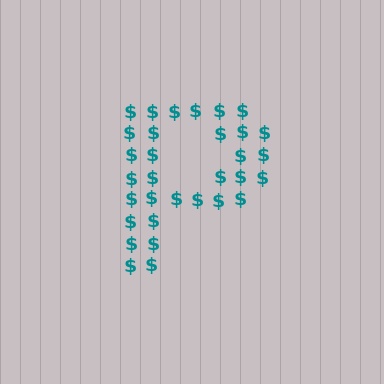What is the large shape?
The large shape is the letter P.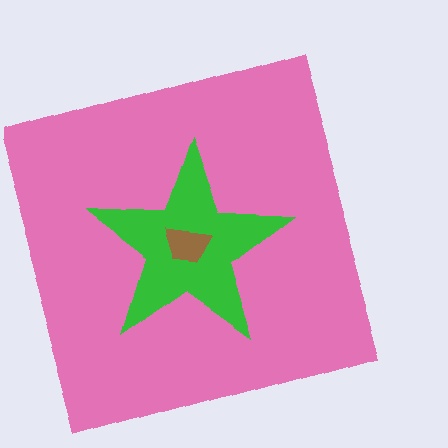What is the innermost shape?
The brown trapezoid.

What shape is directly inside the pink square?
The green star.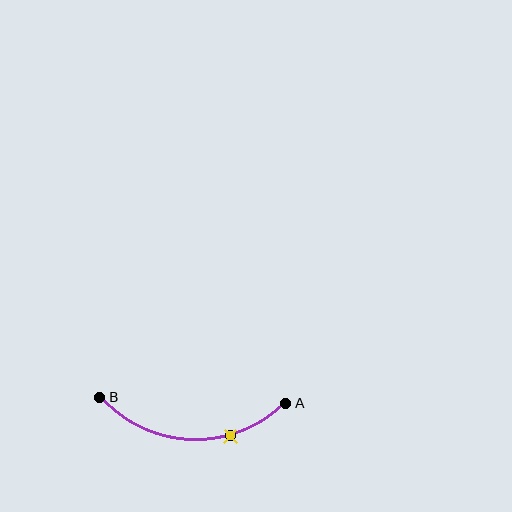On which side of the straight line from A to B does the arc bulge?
The arc bulges below the straight line connecting A and B.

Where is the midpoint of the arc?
The arc midpoint is the point on the curve farthest from the straight line joining A and B. It sits below that line.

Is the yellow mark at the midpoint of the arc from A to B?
No. The yellow mark lies on the arc but is closer to endpoint A. The arc midpoint would be at the point on the curve equidistant along the arc from both A and B.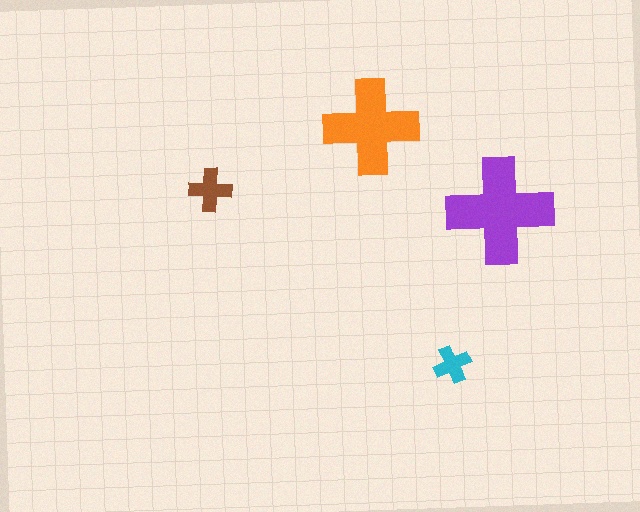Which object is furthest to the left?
The brown cross is leftmost.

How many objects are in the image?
There are 4 objects in the image.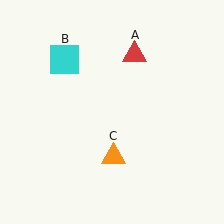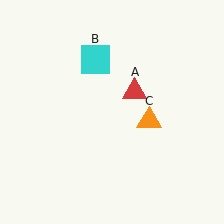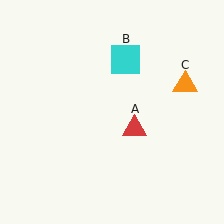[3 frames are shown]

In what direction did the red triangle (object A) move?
The red triangle (object A) moved down.